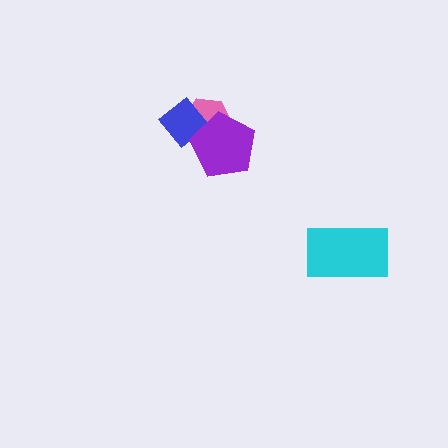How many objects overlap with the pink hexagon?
2 objects overlap with the pink hexagon.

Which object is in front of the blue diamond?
The purple pentagon is in front of the blue diamond.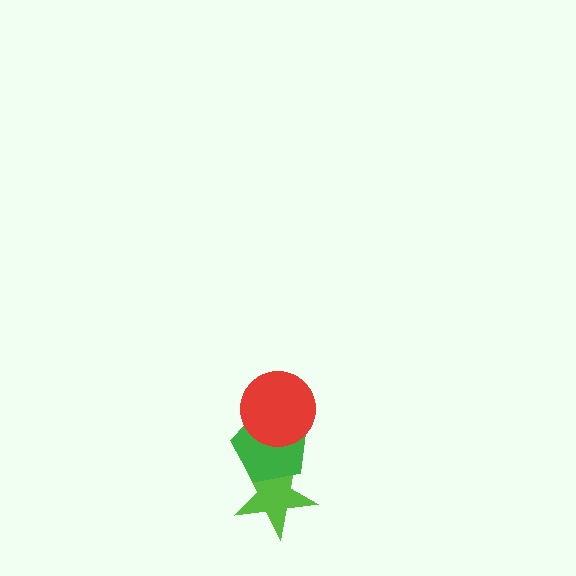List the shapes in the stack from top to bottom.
From top to bottom: the red circle, the green pentagon, the lime star.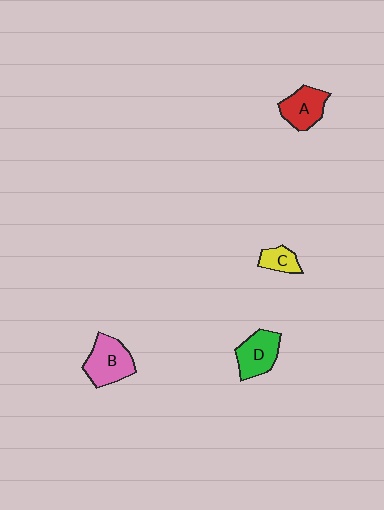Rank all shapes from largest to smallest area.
From largest to smallest: B (pink), D (green), A (red), C (yellow).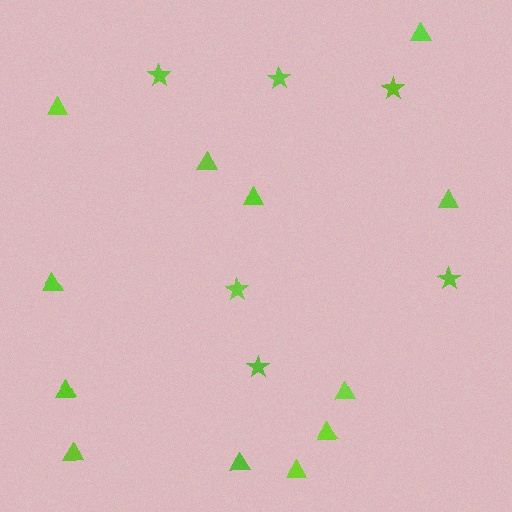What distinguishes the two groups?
There are 2 groups: one group of stars (6) and one group of triangles (12).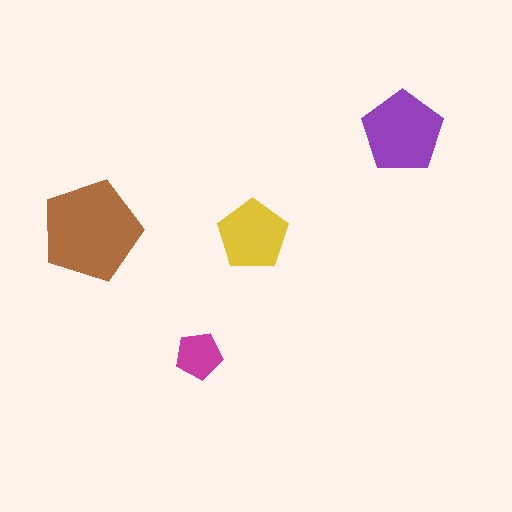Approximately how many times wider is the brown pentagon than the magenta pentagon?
About 2 times wider.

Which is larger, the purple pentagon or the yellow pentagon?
The purple one.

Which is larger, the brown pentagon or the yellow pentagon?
The brown one.